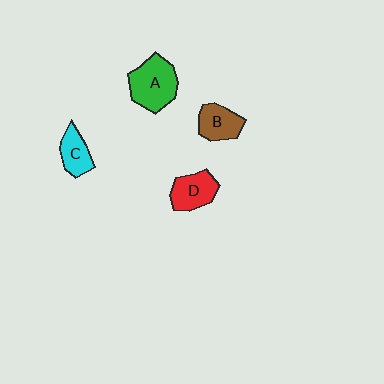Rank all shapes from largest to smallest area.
From largest to smallest: A (green), D (red), B (brown), C (cyan).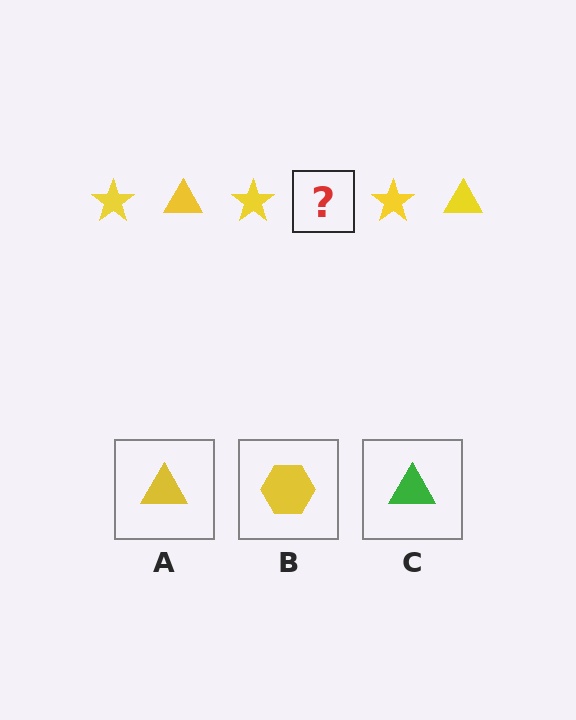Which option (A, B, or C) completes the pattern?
A.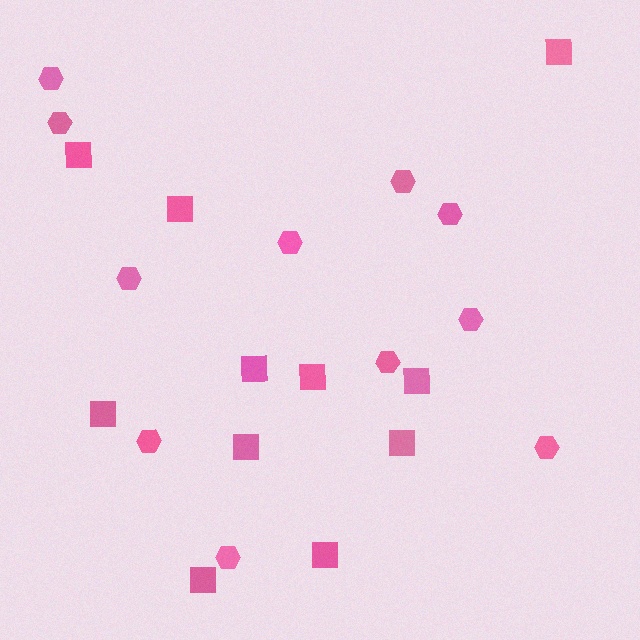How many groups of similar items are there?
There are 2 groups: one group of hexagons (11) and one group of squares (11).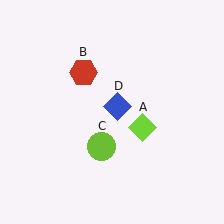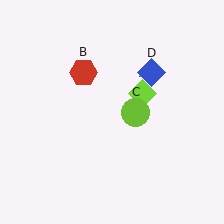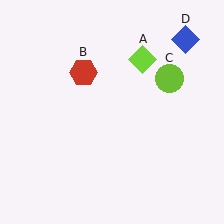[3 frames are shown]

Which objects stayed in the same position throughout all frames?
Red hexagon (object B) remained stationary.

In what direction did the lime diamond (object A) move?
The lime diamond (object A) moved up.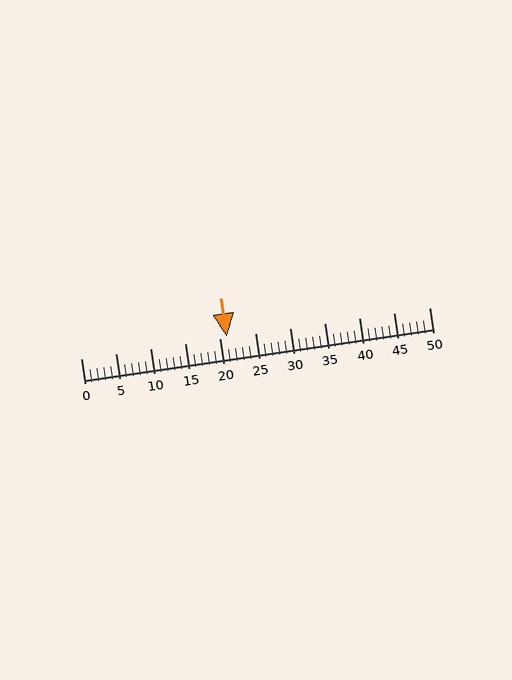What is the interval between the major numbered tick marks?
The major tick marks are spaced 5 units apart.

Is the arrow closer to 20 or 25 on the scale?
The arrow is closer to 20.